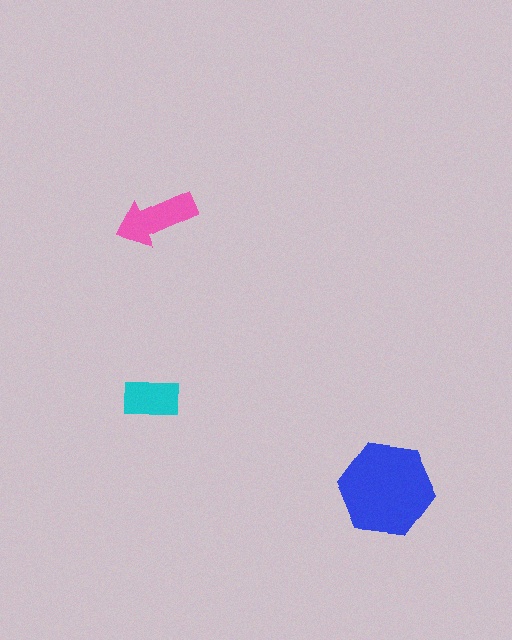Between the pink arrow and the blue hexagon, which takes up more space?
The blue hexagon.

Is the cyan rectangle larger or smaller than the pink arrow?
Smaller.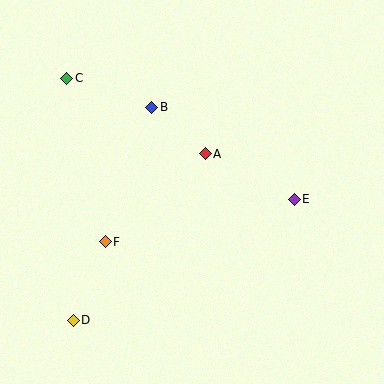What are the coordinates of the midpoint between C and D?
The midpoint between C and D is at (70, 199).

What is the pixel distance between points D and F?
The distance between D and F is 85 pixels.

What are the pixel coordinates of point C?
Point C is at (67, 78).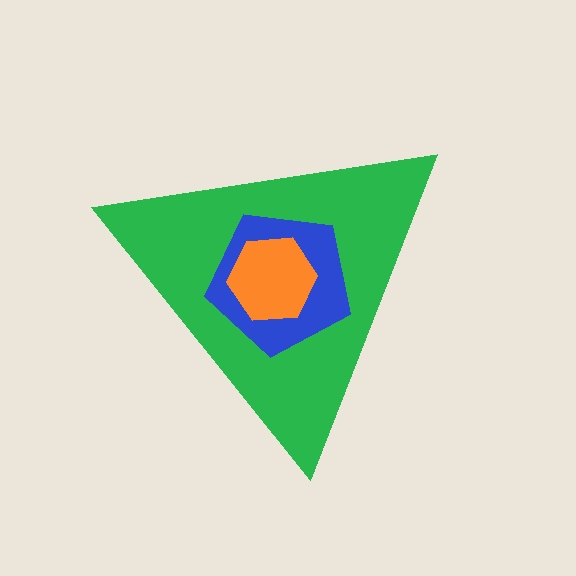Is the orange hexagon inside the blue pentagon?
Yes.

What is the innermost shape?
The orange hexagon.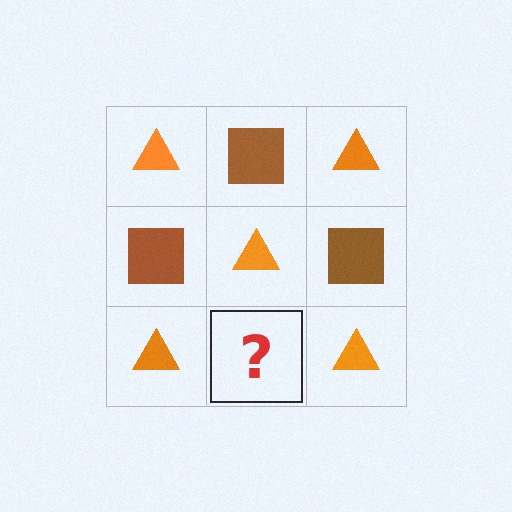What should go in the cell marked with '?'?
The missing cell should contain a brown square.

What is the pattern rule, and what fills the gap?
The rule is that it alternates orange triangle and brown square in a checkerboard pattern. The gap should be filled with a brown square.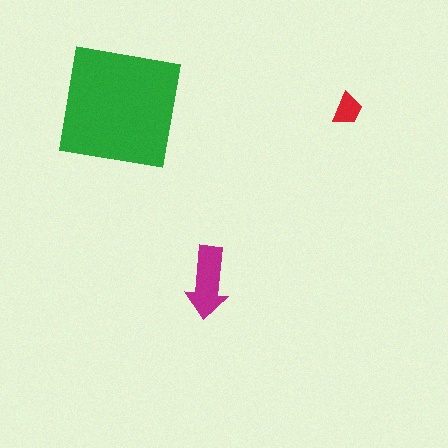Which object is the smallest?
The red trapezoid.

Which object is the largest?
The green square.